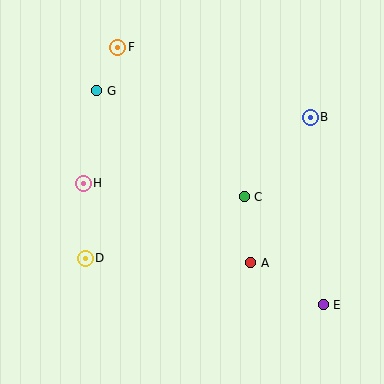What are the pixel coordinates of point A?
Point A is at (251, 263).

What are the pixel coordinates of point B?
Point B is at (310, 117).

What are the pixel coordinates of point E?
Point E is at (323, 305).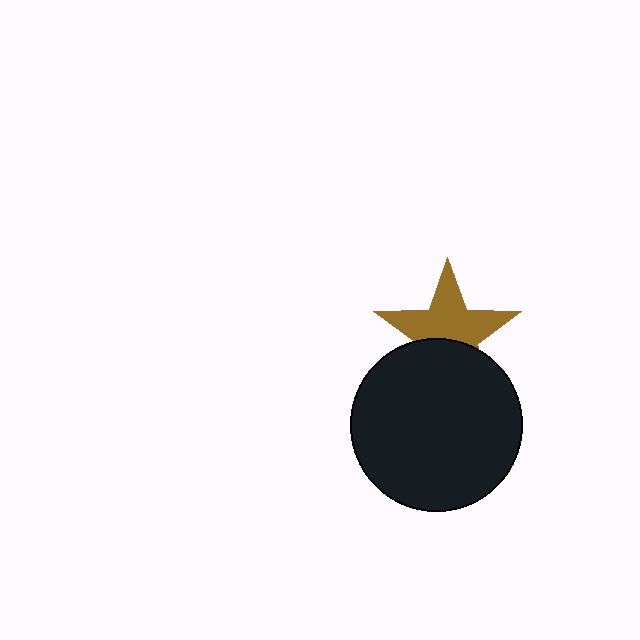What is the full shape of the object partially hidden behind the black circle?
The partially hidden object is a brown star.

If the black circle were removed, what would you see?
You would see the complete brown star.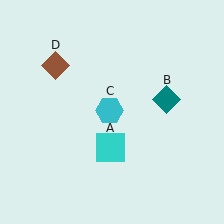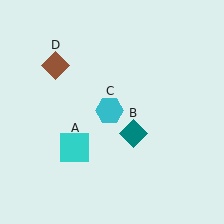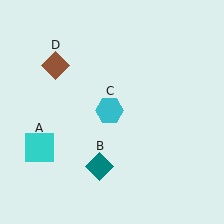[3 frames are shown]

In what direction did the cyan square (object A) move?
The cyan square (object A) moved left.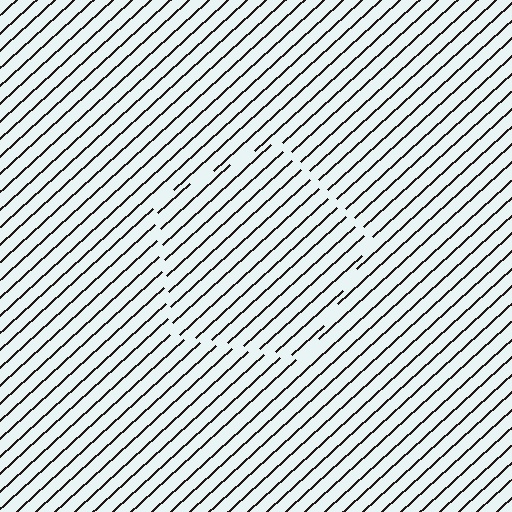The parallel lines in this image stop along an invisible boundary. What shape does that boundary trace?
An illusory pentagon. The interior of the shape contains the same grating, shifted by half a period — the contour is defined by the phase discontinuity where line-ends from the inner and outer gratings abut.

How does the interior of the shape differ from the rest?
The interior of the shape contains the same grating, shifted by half a period — the contour is defined by the phase discontinuity where line-ends from the inner and outer gratings abut.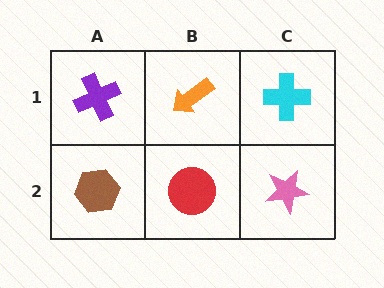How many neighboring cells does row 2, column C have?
2.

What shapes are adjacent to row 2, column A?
A purple cross (row 1, column A), a red circle (row 2, column B).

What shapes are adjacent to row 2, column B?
An orange arrow (row 1, column B), a brown hexagon (row 2, column A), a pink star (row 2, column C).